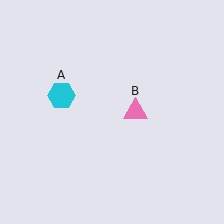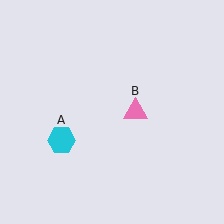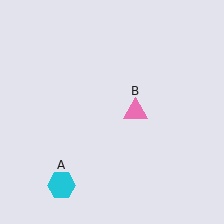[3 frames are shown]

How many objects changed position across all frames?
1 object changed position: cyan hexagon (object A).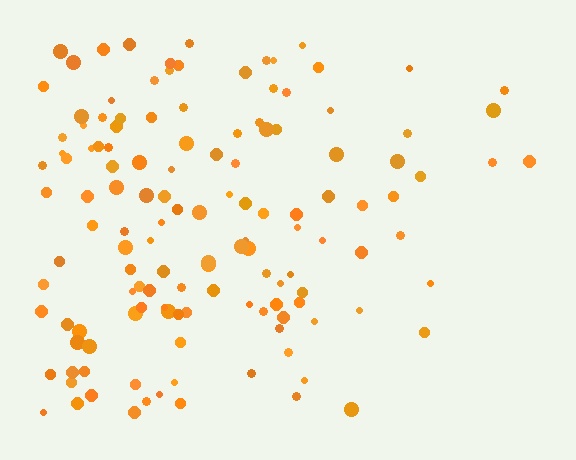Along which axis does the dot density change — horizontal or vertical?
Horizontal.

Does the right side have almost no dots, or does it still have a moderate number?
Still a moderate number, just noticeably fewer than the left.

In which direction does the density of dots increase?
From right to left, with the left side densest.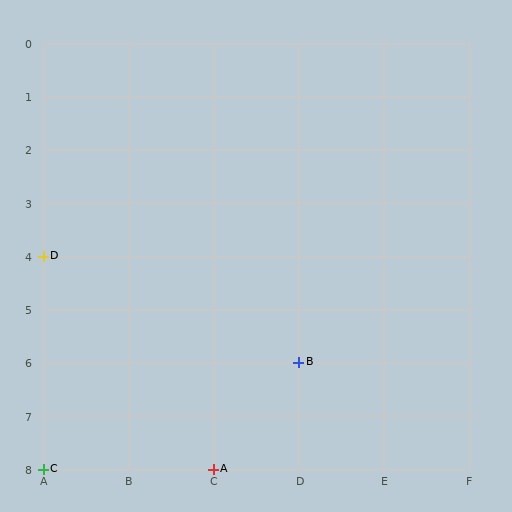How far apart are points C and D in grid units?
Points C and D are 4 rows apart.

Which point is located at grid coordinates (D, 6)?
Point B is at (D, 6).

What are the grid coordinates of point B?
Point B is at grid coordinates (D, 6).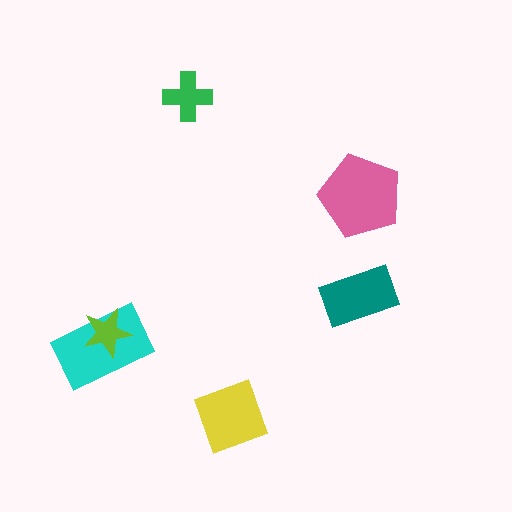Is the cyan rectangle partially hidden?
Yes, it is partially covered by another shape.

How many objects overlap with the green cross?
0 objects overlap with the green cross.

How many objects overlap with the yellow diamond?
0 objects overlap with the yellow diamond.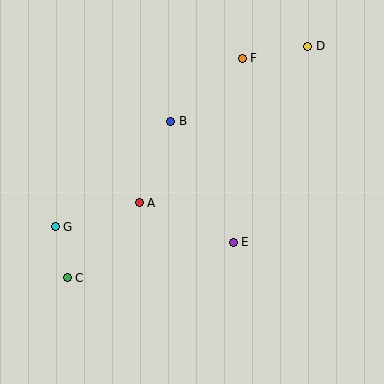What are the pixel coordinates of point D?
Point D is at (308, 46).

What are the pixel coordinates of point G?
Point G is at (55, 227).